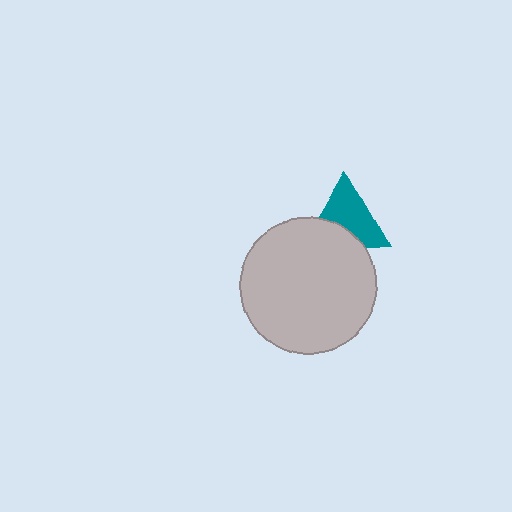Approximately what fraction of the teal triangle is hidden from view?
Roughly 36% of the teal triangle is hidden behind the light gray circle.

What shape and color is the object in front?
The object in front is a light gray circle.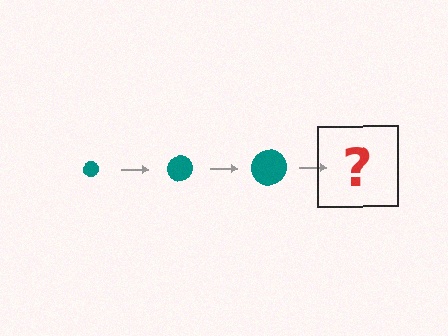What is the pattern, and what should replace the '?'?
The pattern is that the circle gets progressively larger each step. The '?' should be a teal circle, larger than the previous one.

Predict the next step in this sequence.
The next step is a teal circle, larger than the previous one.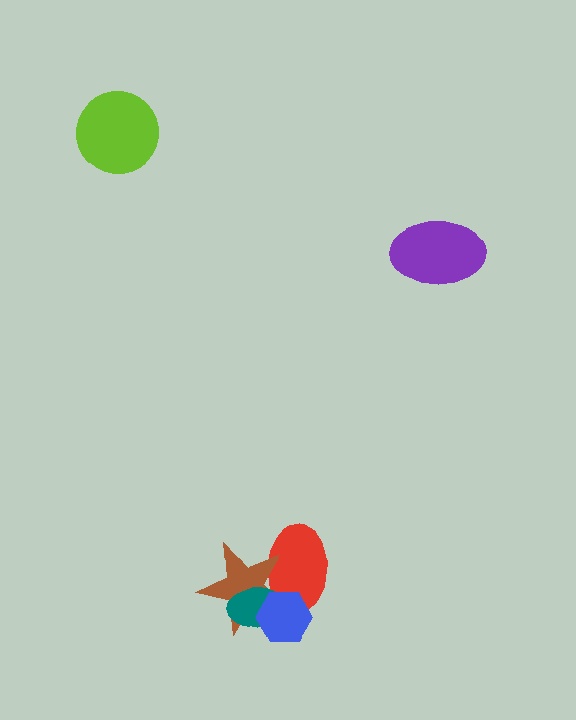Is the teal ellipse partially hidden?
Yes, it is partially covered by another shape.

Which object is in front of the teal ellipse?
The blue hexagon is in front of the teal ellipse.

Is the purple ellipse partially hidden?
No, no other shape covers it.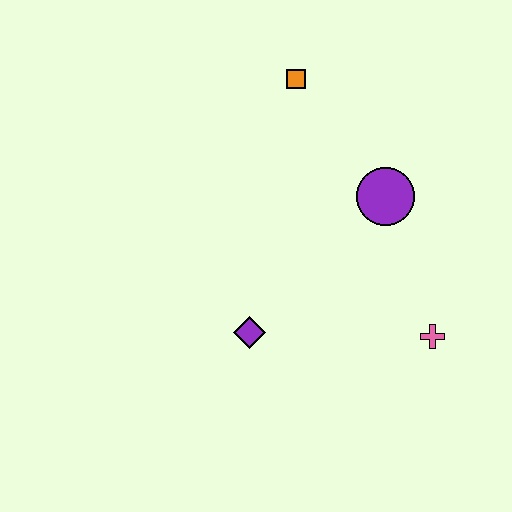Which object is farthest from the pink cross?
The orange square is farthest from the pink cross.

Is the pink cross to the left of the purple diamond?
No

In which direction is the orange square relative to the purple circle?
The orange square is above the purple circle.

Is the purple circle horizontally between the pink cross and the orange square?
Yes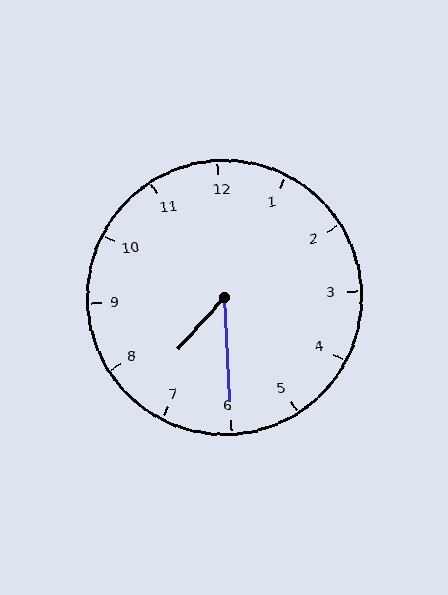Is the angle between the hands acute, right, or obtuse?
It is acute.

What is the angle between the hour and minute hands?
Approximately 45 degrees.